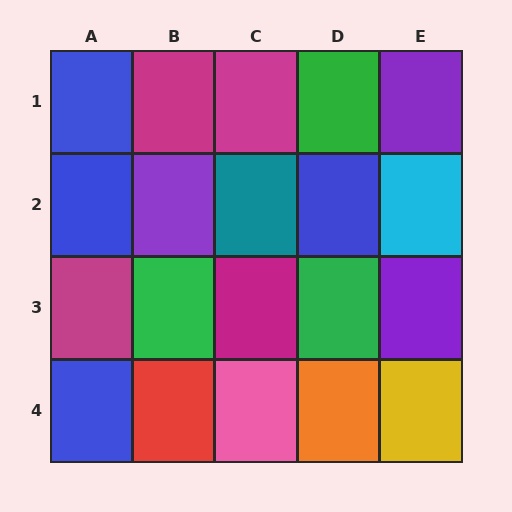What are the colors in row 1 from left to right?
Blue, magenta, magenta, green, purple.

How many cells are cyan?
1 cell is cyan.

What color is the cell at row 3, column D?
Green.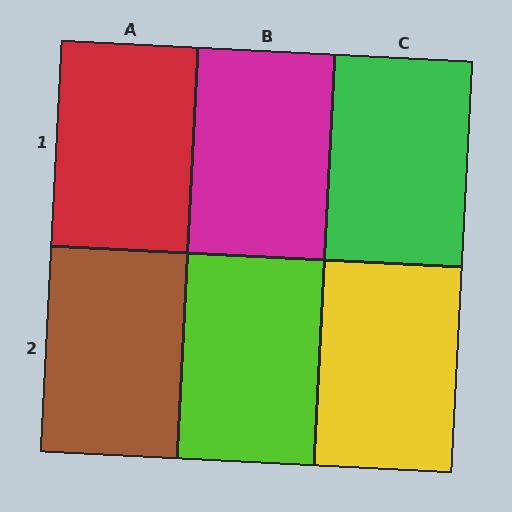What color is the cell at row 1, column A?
Red.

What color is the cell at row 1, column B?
Magenta.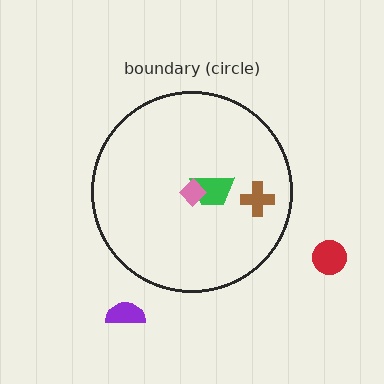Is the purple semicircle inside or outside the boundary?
Outside.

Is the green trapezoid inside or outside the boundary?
Inside.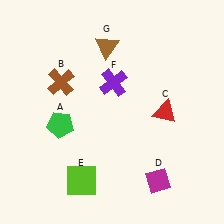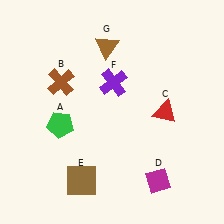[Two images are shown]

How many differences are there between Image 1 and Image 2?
There is 1 difference between the two images.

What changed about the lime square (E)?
In Image 1, E is lime. In Image 2, it changed to brown.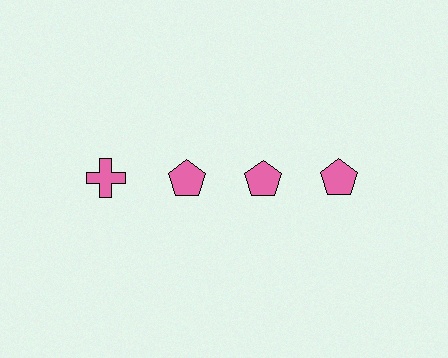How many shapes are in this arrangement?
There are 4 shapes arranged in a grid pattern.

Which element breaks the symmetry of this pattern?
The pink cross in the top row, leftmost column breaks the symmetry. All other shapes are pink pentagons.